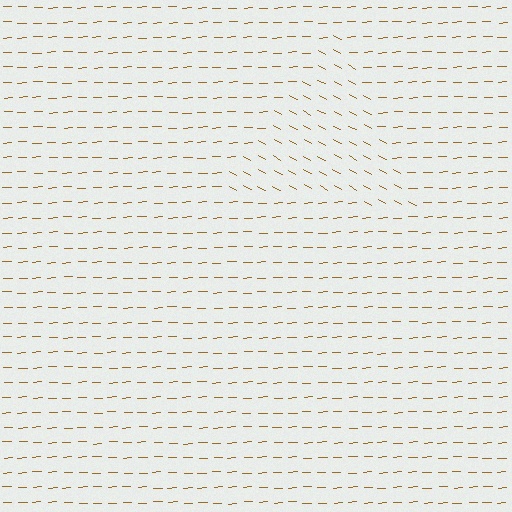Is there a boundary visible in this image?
Yes, there is a texture boundary formed by a change in line orientation.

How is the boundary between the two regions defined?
The boundary is defined purely by a change in line orientation (approximately 32 degrees difference). All lines are the same color and thickness.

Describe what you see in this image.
The image is filled with small brown line segments. A triangle region in the image has lines oriented differently from the surrounding lines, creating a visible texture boundary.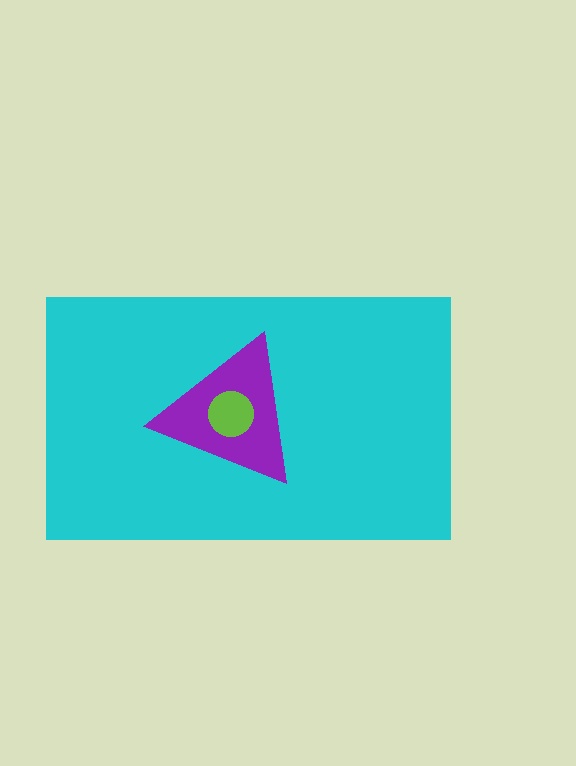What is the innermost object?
The lime circle.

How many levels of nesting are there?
3.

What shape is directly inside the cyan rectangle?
The purple triangle.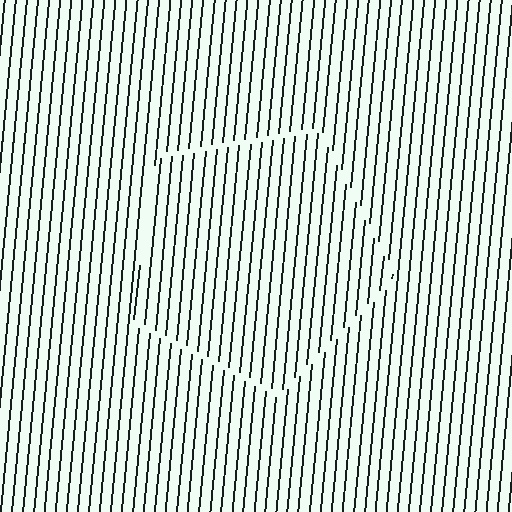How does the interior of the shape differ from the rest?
The interior of the shape contains the same grating, shifted by half a period — the contour is defined by the phase discontinuity where line-ends from the inner and outer gratings abut.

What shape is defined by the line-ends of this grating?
An illusory pentagon. The interior of the shape contains the same grating, shifted by half a period — the contour is defined by the phase discontinuity where line-ends from the inner and outer gratings abut.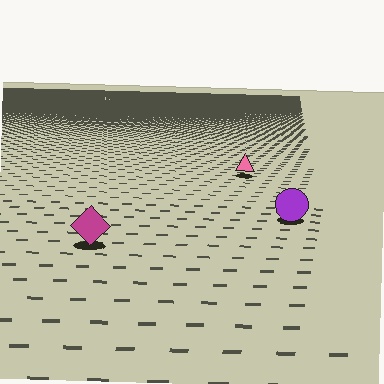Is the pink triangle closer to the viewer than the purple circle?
No. The purple circle is closer — you can tell from the texture gradient: the ground texture is coarser near it.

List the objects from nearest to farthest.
From nearest to farthest: the magenta diamond, the purple circle, the pink triangle.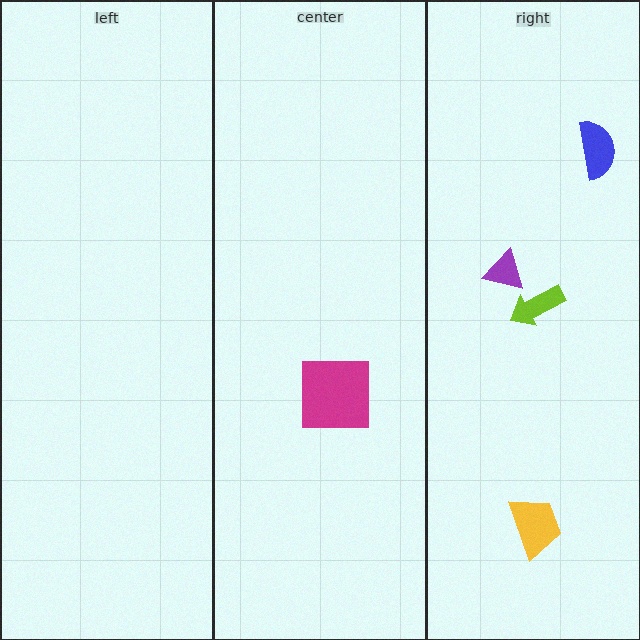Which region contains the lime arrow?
The right region.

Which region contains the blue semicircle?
The right region.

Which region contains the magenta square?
The center region.